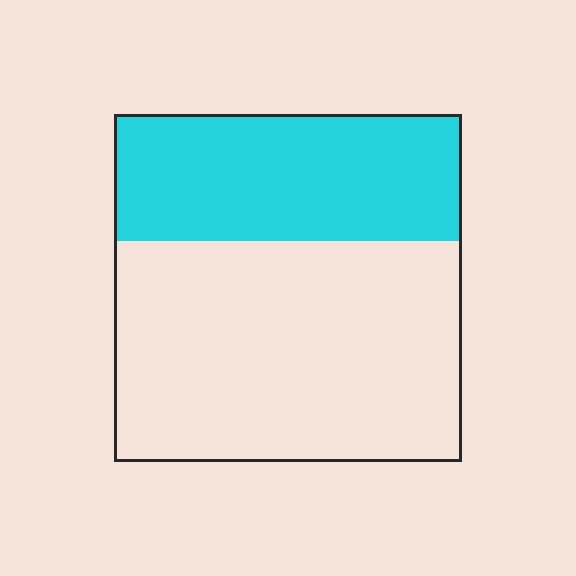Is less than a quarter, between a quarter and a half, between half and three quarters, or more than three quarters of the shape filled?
Between a quarter and a half.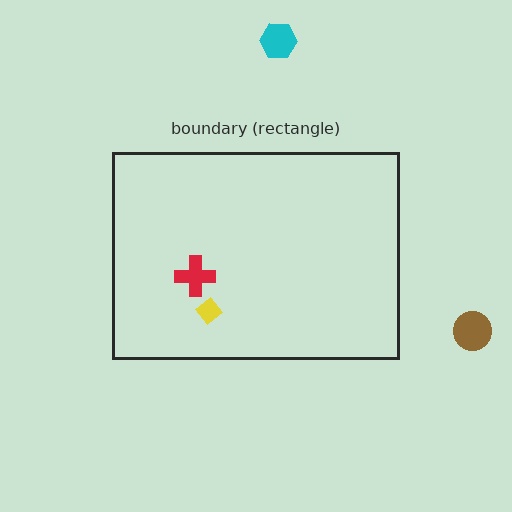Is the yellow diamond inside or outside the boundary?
Inside.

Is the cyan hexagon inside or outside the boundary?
Outside.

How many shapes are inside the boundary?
2 inside, 2 outside.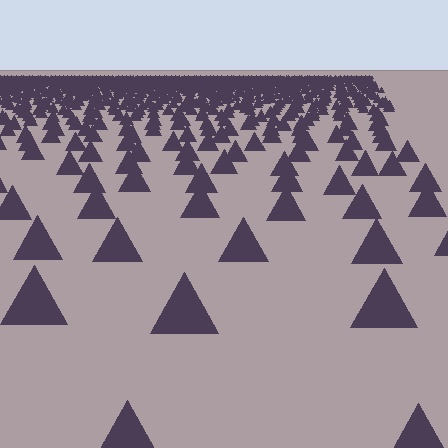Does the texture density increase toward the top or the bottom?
Density increases toward the top.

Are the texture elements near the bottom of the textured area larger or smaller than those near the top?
Larger. Near the bottom, elements are closer to the viewer and appear at a bigger on-screen size.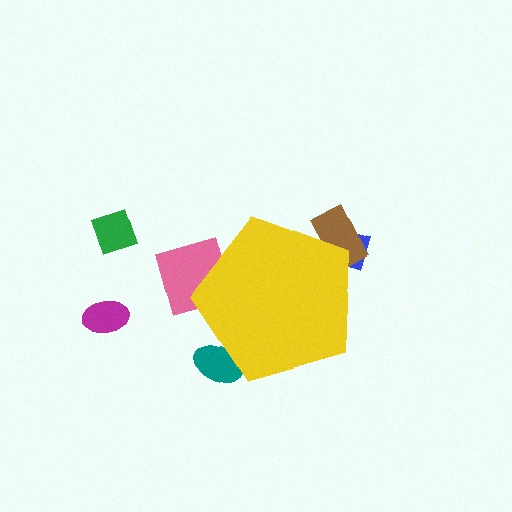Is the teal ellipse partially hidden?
Yes, the teal ellipse is partially hidden behind the yellow pentagon.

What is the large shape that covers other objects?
A yellow pentagon.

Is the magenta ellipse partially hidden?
No, the magenta ellipse is fully visible.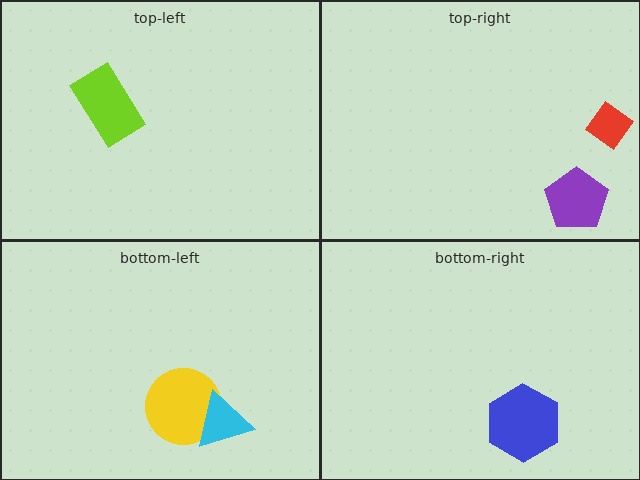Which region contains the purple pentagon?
The top-right region.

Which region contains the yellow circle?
The bottom-left region.